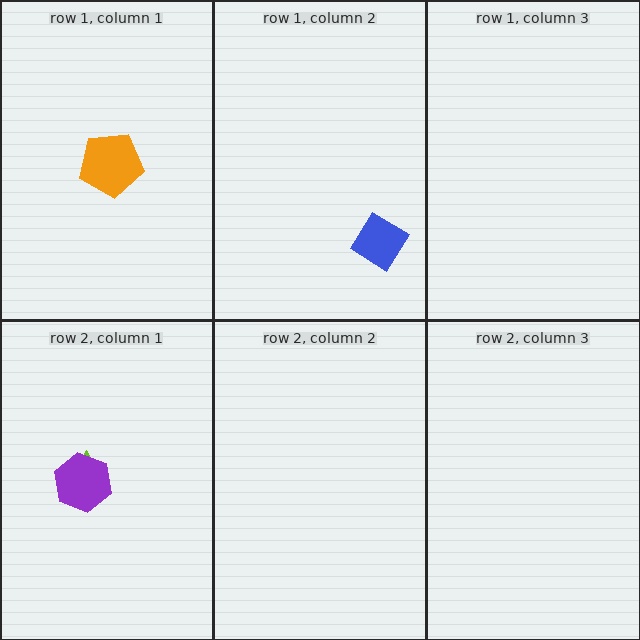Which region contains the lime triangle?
The row 2, column 1 region.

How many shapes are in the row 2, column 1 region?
2.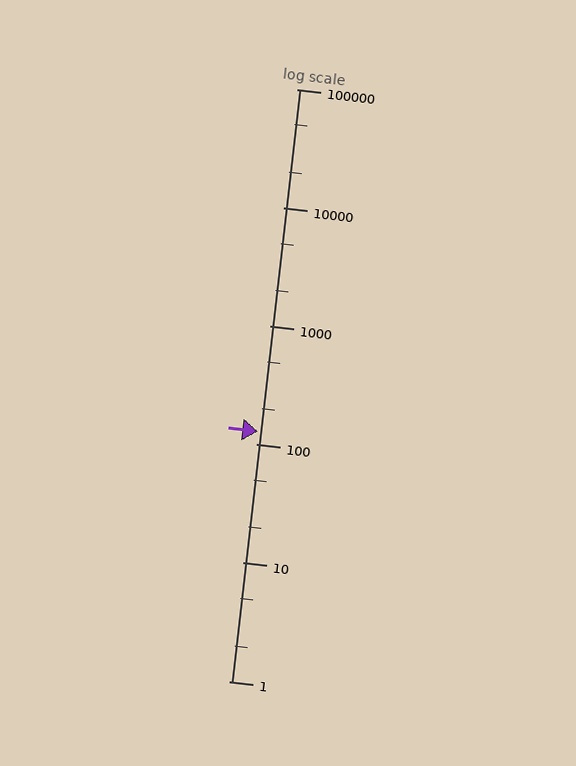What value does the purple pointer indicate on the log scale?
The pointer indicates approximately 130.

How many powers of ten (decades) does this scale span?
The scale spans 5 decades, from 1 to 100000.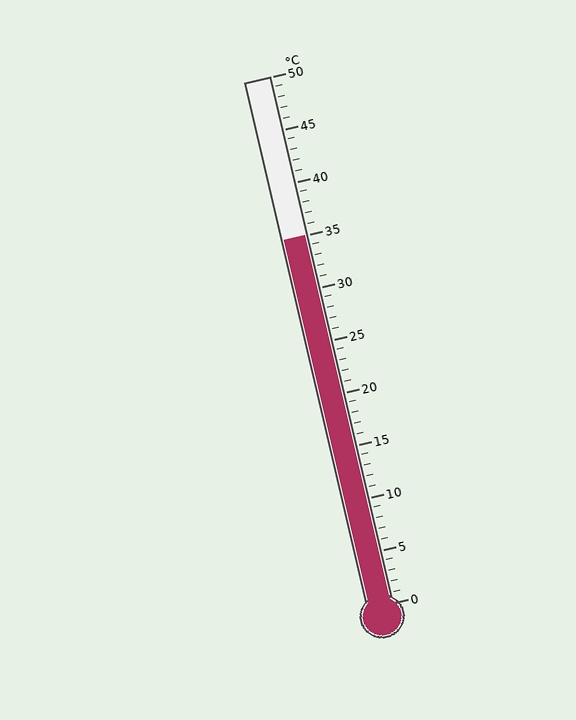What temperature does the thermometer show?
The thermometer shows approximately 35°C.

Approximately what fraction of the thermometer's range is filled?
The thermometer is filled to approximately 70% of its range.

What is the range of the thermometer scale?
The thermometer scale ranges from 0°C to 50°C.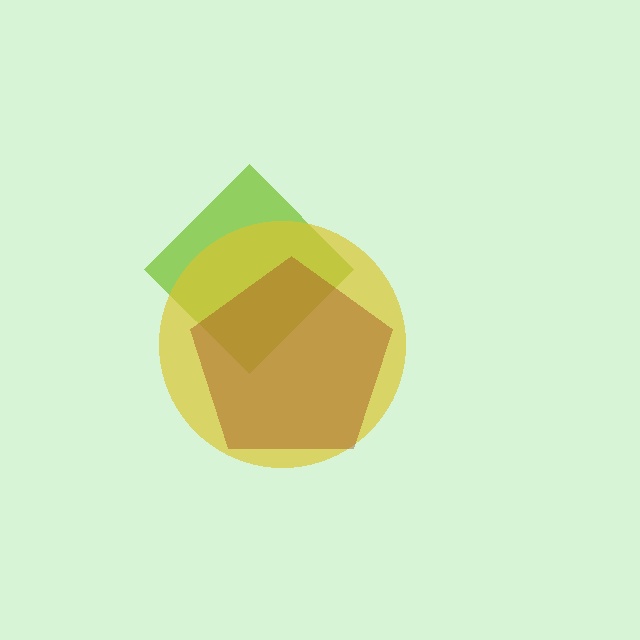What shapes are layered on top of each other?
The layered shapes are: a lime diamond, a yellow circle, a brown pentagon.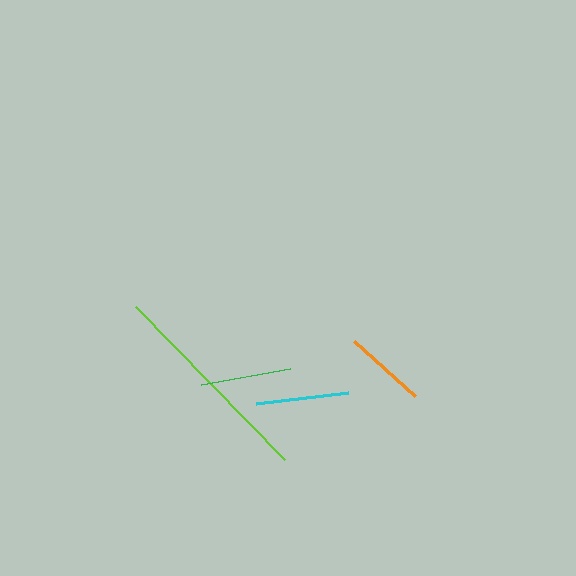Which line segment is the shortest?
The orange line is the shortest at approximately 83 pixels.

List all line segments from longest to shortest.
From longest to shortest: lime, cyan, green, orange.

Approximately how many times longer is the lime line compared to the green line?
The lime line is approximately 2.4 times the length of the green line.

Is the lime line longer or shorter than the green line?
The lime line is longer than the green line.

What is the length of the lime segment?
The lime segment is approximately 213 pixels long.